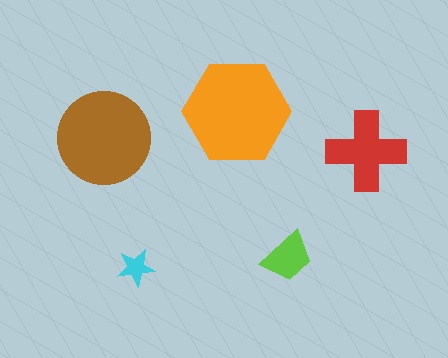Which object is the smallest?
The cyan star.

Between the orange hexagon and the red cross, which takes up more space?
The orange hexagon.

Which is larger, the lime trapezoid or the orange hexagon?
The orange hexagon.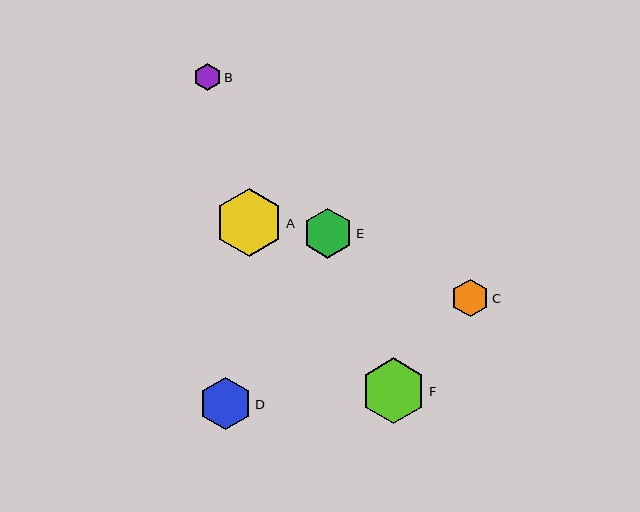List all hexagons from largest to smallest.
From largest to smallest: A, F, D, E, C, B.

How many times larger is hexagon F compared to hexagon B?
Hexagon F is approximately 2.4 times the size of hexagon B.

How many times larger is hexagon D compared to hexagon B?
Hexagon D is approximately 2.0 times the size of hexagon B.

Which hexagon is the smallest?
Hexagon B is the smallest with a size of approximately 27 pixels.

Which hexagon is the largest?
Hexagon A is the largest with a size of approximately 68 pixels.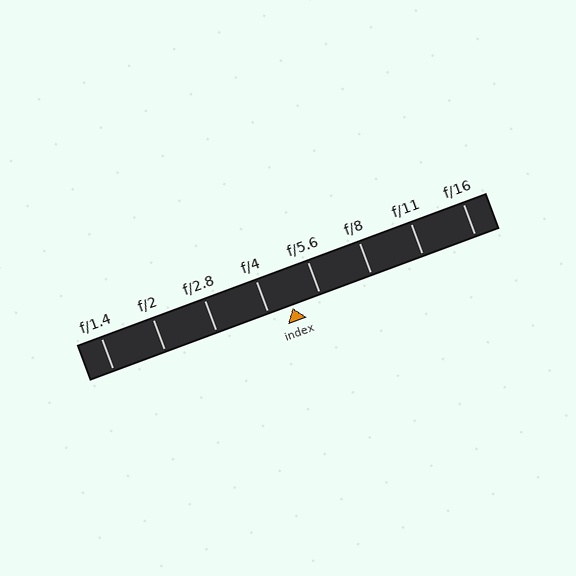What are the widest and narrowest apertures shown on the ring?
The widest aperture shown is f/1.4 and the narrowest is f/16.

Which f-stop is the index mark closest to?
The index mark is closest to f/4.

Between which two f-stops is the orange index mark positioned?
The index mark is between f/4 and f/5.6.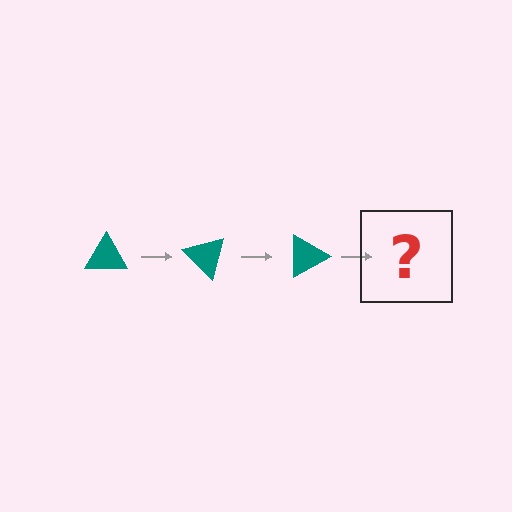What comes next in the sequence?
The next element should be a teal triangle rotated 135 degrees.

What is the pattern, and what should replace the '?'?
The pattern is that the triangle rotates 45 degrees each step. The '?' should be a teal triangle rotated 135 degrees.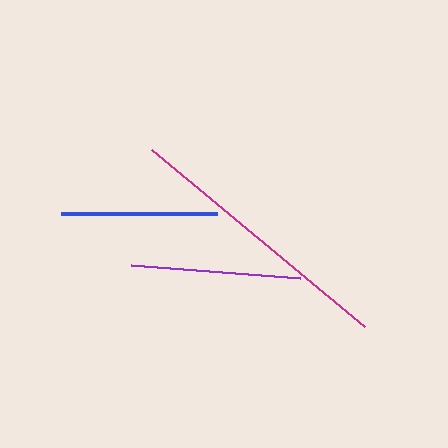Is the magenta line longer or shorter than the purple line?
The magenta line is longer than the purple line.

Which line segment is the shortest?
The blue line is the shortest at approximately 156 pixels.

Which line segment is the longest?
The magenta line is the longest at approximately 278 pixels.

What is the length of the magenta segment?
The magenta segment is approximately 278 pixels long.